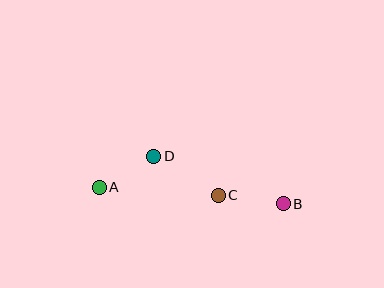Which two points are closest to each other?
Points A and D are closest to each other.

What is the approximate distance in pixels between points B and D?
The distance between B and D is approximately 138 pixels.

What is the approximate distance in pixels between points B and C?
The distance between B and C is approximately 66 pixels.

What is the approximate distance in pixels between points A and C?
The distance between A and C is approximately 119 pixels.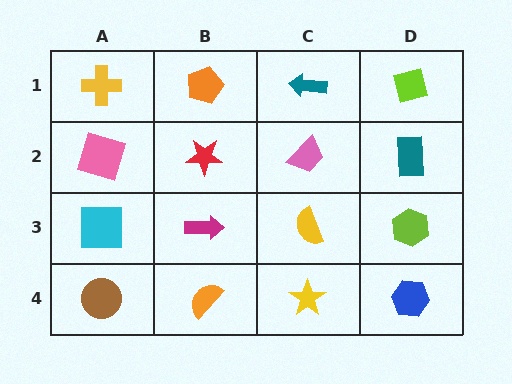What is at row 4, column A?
A brown circle.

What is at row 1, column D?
A lime diamond.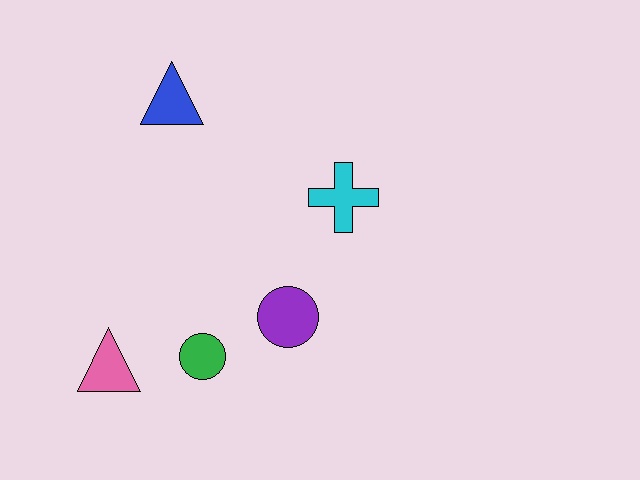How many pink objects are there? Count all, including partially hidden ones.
There is 1 pink object.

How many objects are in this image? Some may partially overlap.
There are 5 objects.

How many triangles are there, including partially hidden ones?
There are 2 triangles.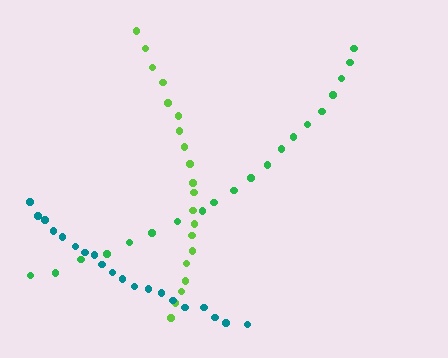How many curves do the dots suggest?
There are 3 distinct paths.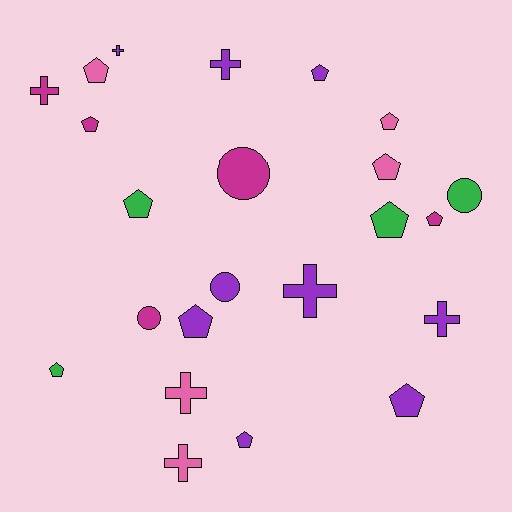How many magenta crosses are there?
There is 1 magenta cross.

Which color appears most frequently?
Purple, with 9 objects.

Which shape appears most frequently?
Pentagon, with 12 objects.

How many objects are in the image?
There are 23 objects.